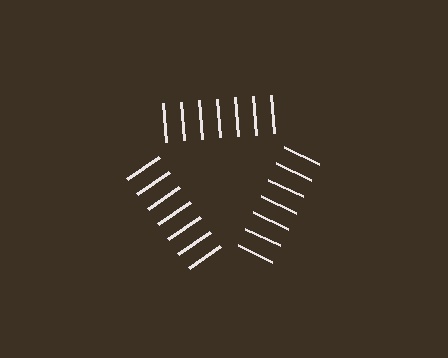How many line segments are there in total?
21 — 7 along each of the 3 edges.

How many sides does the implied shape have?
3 sides — the line-ends trace a triangle.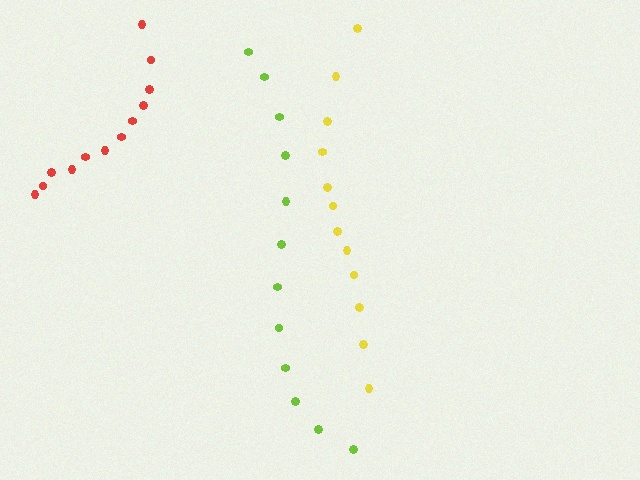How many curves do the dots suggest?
There are 3 distinct paths.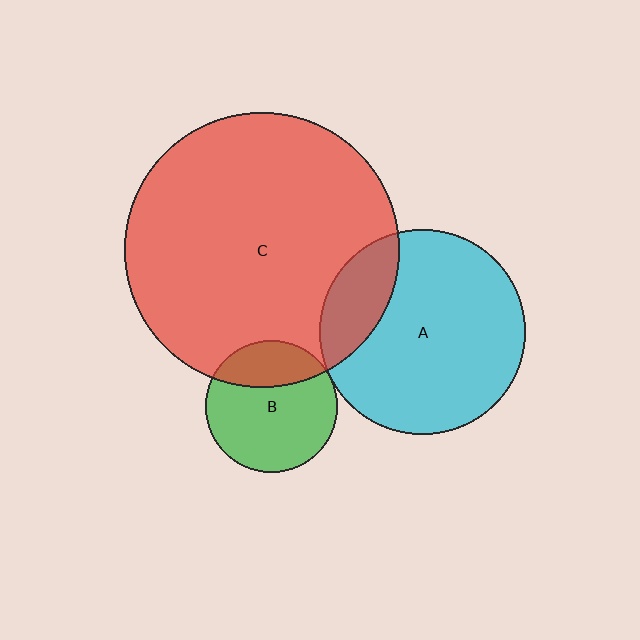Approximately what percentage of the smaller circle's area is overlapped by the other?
Approximately 30%.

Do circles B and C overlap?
Yes.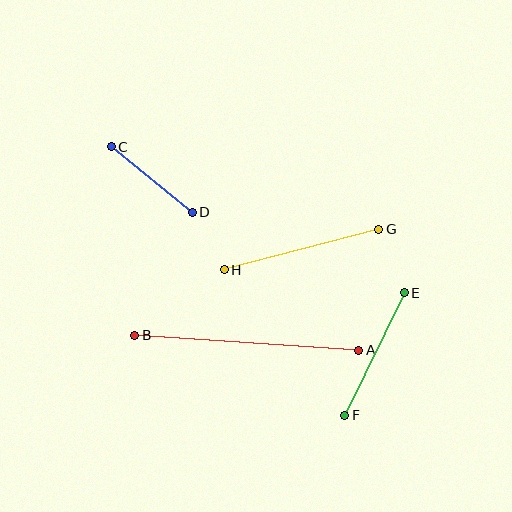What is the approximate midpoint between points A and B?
The midpoint is at approximately (247, 343) pixels.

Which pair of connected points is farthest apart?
Points A and B are farthest apart.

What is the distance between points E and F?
The distance is approximately 136 pixels.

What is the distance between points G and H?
The distance is approximately 159 pixels.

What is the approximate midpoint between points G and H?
The midpoint is at approximately (301, 249) pixels.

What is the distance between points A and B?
The distance is approximately 225 pixels.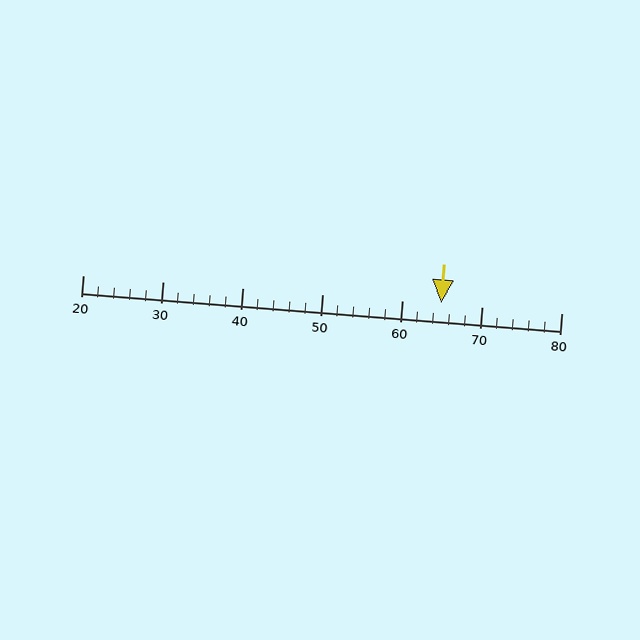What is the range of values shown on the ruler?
The ruler shows values from 20 to 80.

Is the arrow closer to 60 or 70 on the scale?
The arrow is closer to 60.